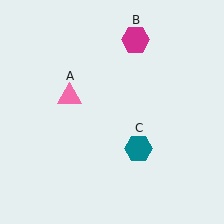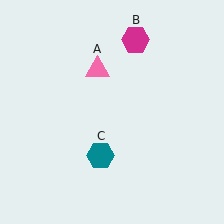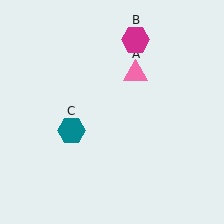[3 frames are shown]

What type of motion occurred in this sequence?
The pink triangle (object A), teal hexagon (object C) rotated clockwise around the center of the scene.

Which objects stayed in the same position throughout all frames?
Magenta hexagon (object B) remained stationary.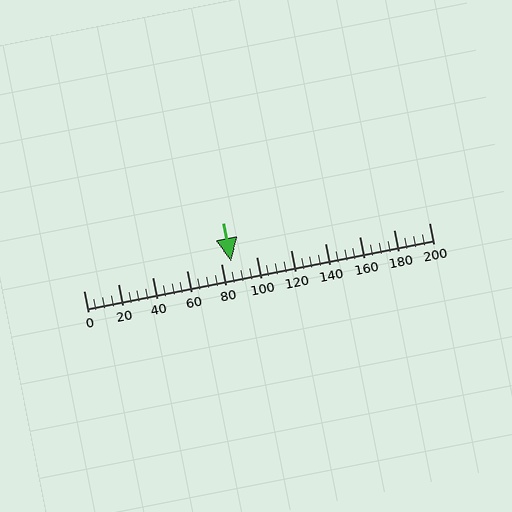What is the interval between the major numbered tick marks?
The major tick marks are spaced 20 units apart.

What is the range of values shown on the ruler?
The ruler shows values from 0 to 200.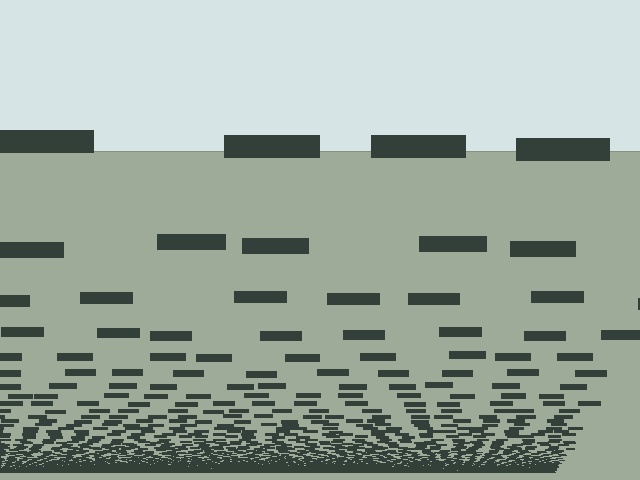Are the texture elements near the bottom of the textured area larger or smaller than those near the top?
Smaller. The gradient is inverted — elements near the bottom are smaller and denser.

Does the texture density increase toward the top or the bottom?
Density increases toward the bottom.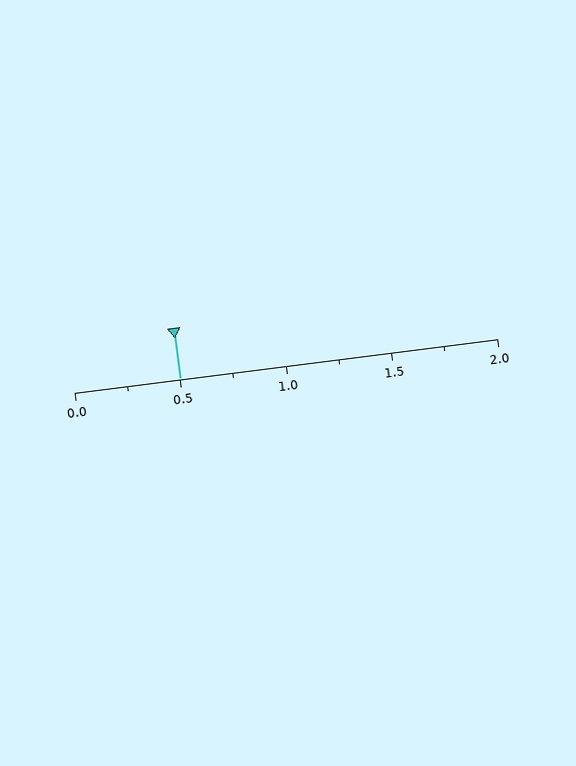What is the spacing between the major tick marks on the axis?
The major ticks are spaced 0.5 apart.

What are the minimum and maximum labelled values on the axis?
The axis runs from 0.0 to 2.0.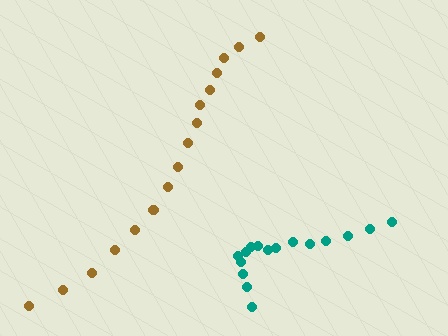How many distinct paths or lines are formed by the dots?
There are 2 distinct paths.